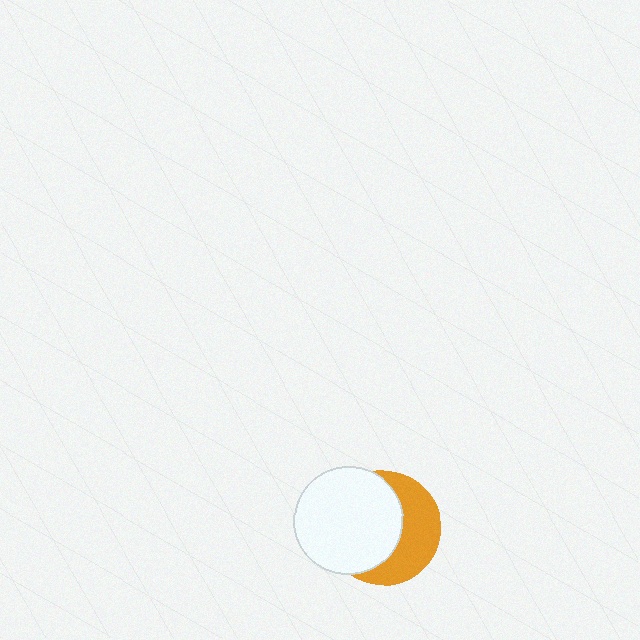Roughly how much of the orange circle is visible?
A small part of it is visible (roughly 43%).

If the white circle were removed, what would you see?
You would see the complete orange circle.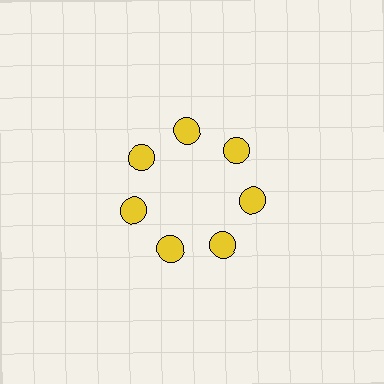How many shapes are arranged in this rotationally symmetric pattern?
There are 7 shapes, arranged in 7 groups of 1.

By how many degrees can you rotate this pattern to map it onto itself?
The pattern maps onto itself every 51 degrees of rotation.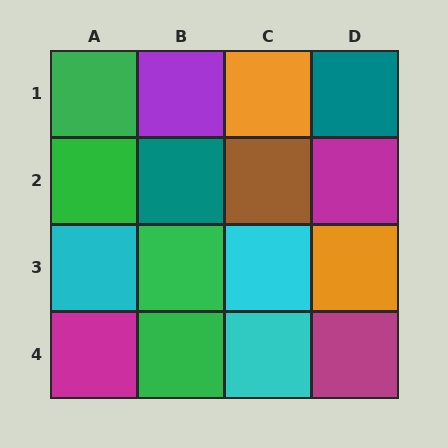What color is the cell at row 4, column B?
Green.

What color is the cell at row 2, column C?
Brown.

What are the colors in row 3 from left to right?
Cyan, green, cyan, orange.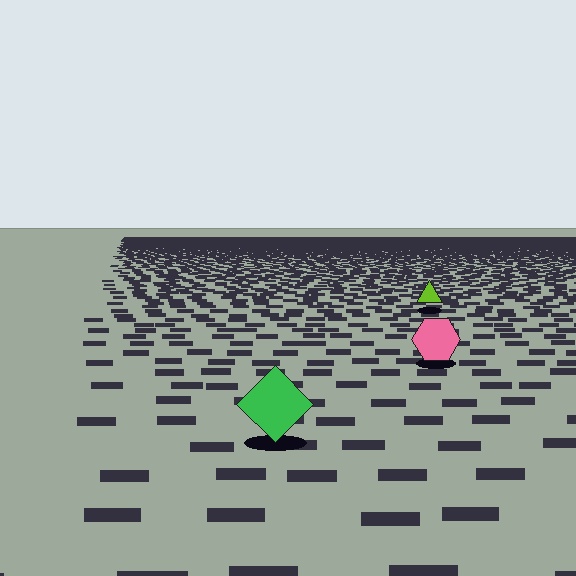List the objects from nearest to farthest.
From nearest to farthest: the green diamond, the pink hexagon, the lime triangle.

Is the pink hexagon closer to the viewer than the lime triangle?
Yes. The pink hexagon is closer — you can tell from the texture gradient: the ground texture is coarser near it.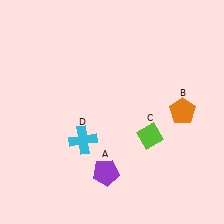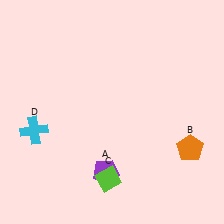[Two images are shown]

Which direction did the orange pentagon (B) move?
The orange pentagon (B) moved down.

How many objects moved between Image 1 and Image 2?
3 objects moved between the two images.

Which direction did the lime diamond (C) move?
The lime diamond (C) moved down.